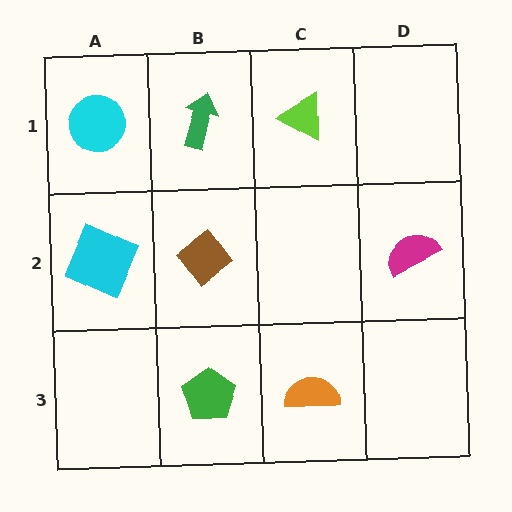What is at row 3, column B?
A green pentagon.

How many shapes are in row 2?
3 shapes.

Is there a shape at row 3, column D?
No, that cell is empty.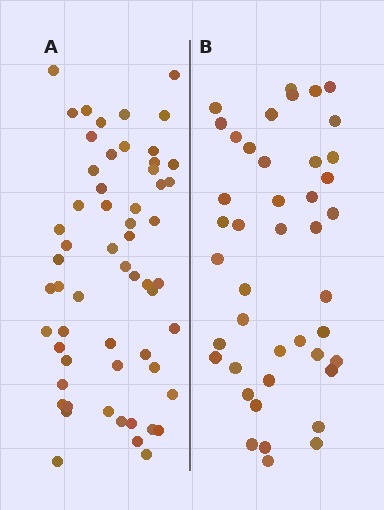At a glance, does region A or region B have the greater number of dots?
Region A (the left region) has more dots.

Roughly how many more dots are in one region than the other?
Region A has approximately 15 more dots than region B.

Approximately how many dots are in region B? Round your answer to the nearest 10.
About 40 dots. (The exact count is 43, which rounds to 40.)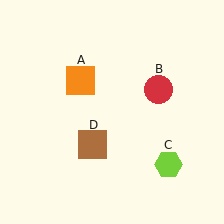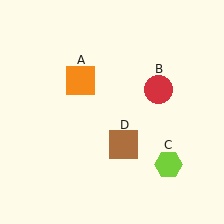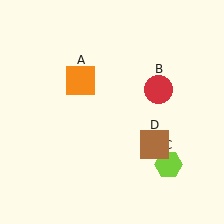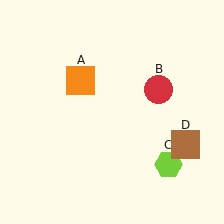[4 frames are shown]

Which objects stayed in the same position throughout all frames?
Orange square (object A) and red circle (object B) and lime hexagon (object C) remained stationary.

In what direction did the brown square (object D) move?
The brown square (object D) moved right.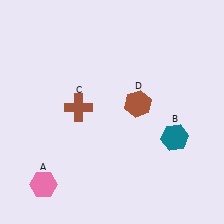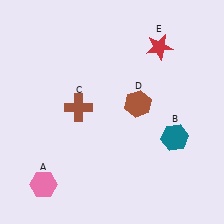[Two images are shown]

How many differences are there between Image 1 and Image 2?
There is 1 difference between the two images.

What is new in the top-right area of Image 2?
A red star (E) was added in the top-right area of Image 2.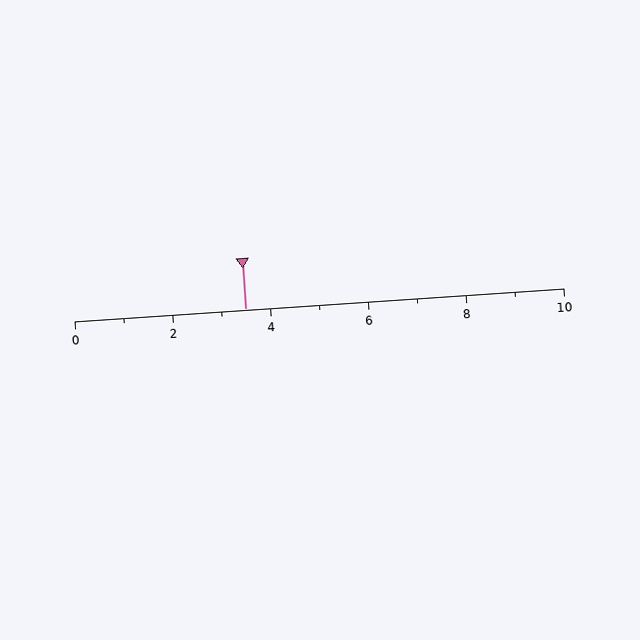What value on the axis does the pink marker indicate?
The marker indicates approximately 3.5.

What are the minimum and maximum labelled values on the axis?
The axis runs from 0 to 10.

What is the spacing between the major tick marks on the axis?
The major ticks are spaced 2 apart.